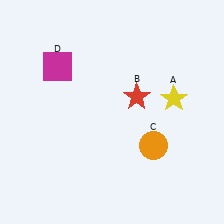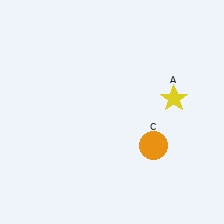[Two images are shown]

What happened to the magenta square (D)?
The magenta square (D) was removed in Image 2. It was in the top-left area of Image 1.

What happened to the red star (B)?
The red star (B) was removed in Image 2. It was in the top-right area of Image 1.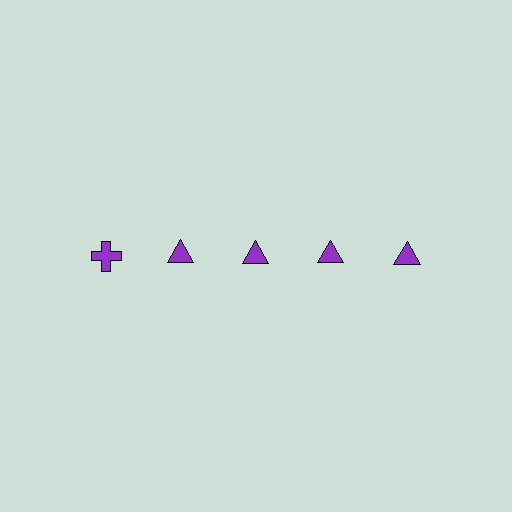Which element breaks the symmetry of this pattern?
The purple cross in the top row, leftmost column breaks the symmetry. All other shapes are purple triangles.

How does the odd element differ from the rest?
It has a different shape: cross instead of triangle.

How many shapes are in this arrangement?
There are 5 shapes arranged in a grid pattern.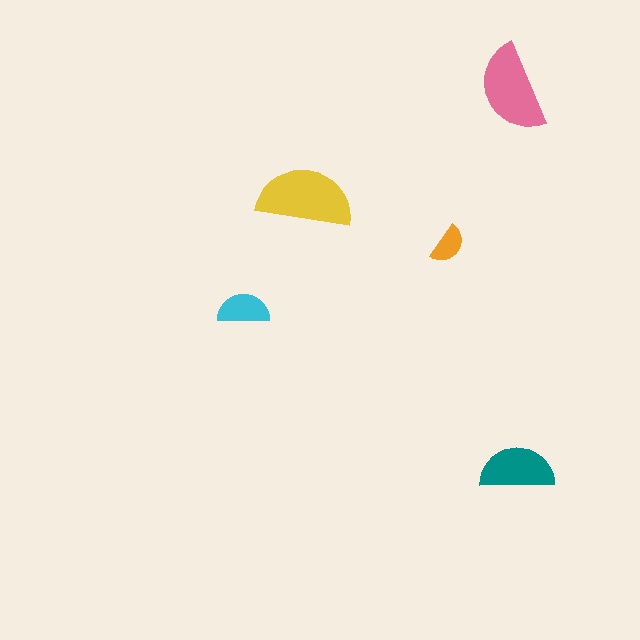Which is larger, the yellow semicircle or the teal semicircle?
The yellow one.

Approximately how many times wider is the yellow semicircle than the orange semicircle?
About 2.5 times wider.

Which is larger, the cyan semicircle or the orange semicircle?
The cyan one.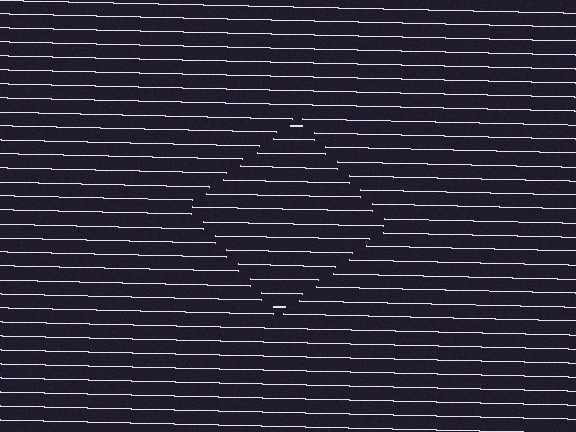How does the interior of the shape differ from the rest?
The interior of the shape contains the same grating, shifted by half a period — the contour is defined by the phase discontinuity where line-ends from the inner and outer gratings abut.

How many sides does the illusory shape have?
4 sides — the line-ends trace a square.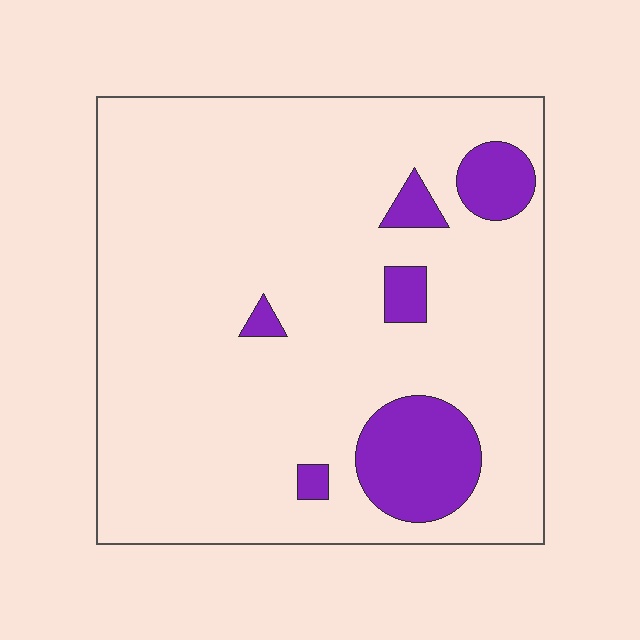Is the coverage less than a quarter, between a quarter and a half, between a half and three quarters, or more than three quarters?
Less than a quarter.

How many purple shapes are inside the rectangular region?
6.